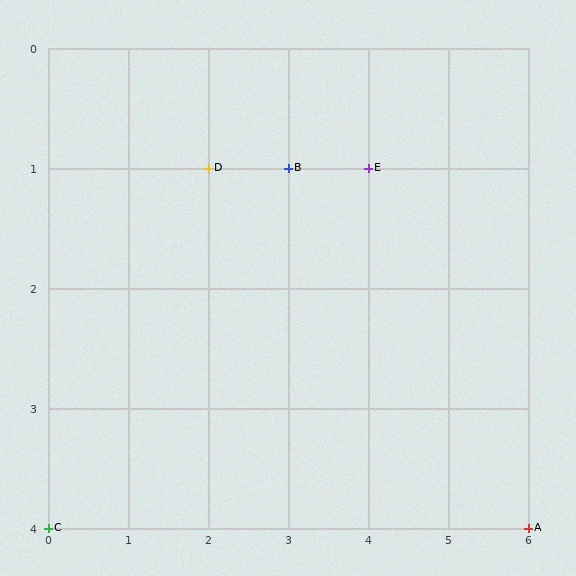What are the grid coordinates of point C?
Point C is at grid coordinates (0, 4).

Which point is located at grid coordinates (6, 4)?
Point A is at (6, 4).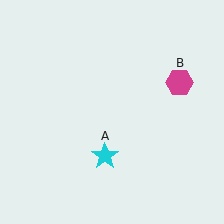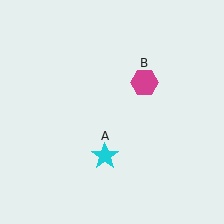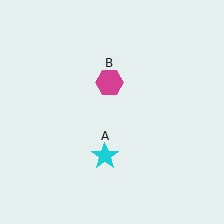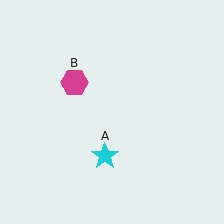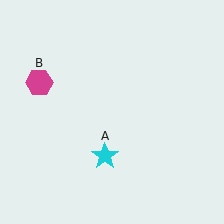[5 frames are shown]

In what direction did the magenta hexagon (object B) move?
The magenta hexagon (object B) moved left.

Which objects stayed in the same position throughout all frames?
Cyan star (object A) remained stationary.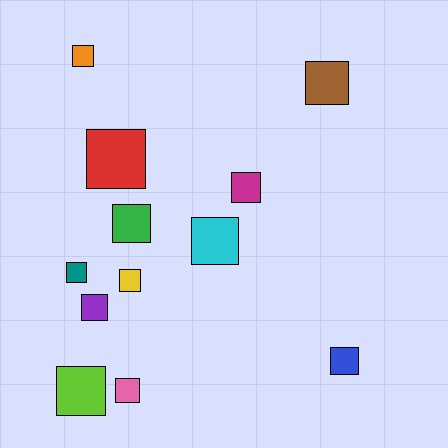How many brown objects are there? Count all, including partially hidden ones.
There is 1 brown object.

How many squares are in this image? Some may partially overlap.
There are 12 squares.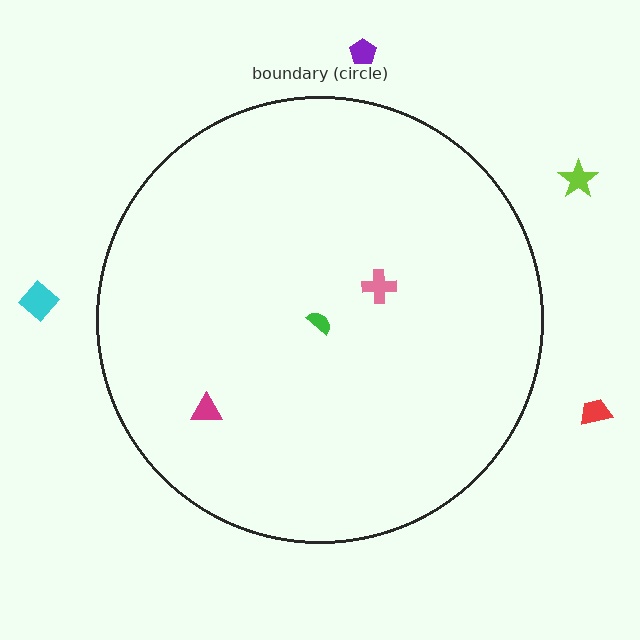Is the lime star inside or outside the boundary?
Outside.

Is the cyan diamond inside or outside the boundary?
Outside.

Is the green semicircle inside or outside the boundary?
Inside.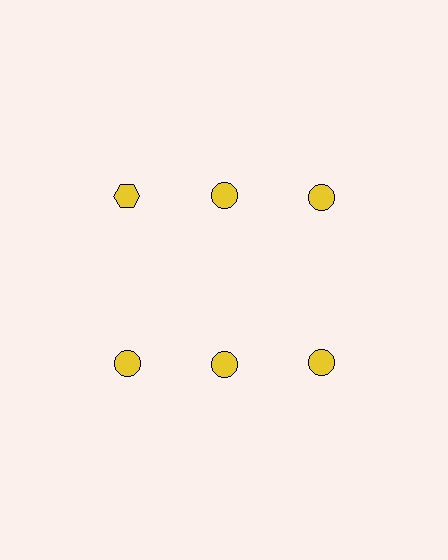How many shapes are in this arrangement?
There are 6 shapes arranged in a grid pattern.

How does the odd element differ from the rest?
It has a different shape: hexagon instead of circle.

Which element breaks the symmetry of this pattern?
The yellow hexagon in the top row, leftmost column breaks the symmetry. All other shapes are yellow circles.